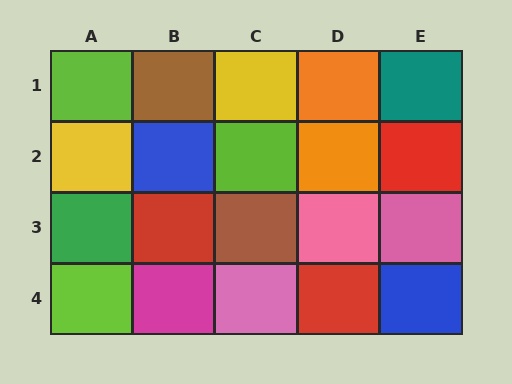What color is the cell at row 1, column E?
Teal.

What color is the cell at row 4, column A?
Lime.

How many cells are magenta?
1 cell is magenta.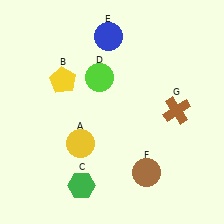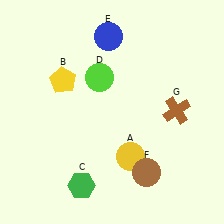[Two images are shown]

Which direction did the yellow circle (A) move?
The yellow circle (A) moved right.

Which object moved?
The yellow circle (A) moved right.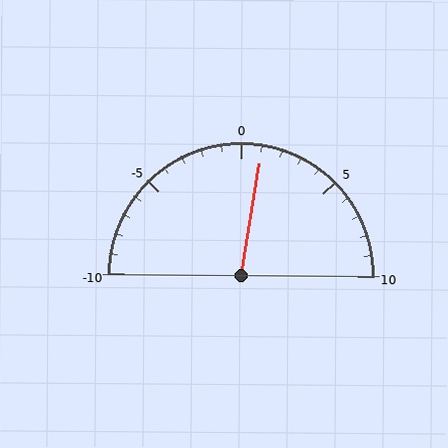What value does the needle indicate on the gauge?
The needle indicates approximately 1.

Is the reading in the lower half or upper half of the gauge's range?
The reading is in the upper half of the range (-10 to 10).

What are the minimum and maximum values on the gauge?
The gauge ranges from -10 to 10.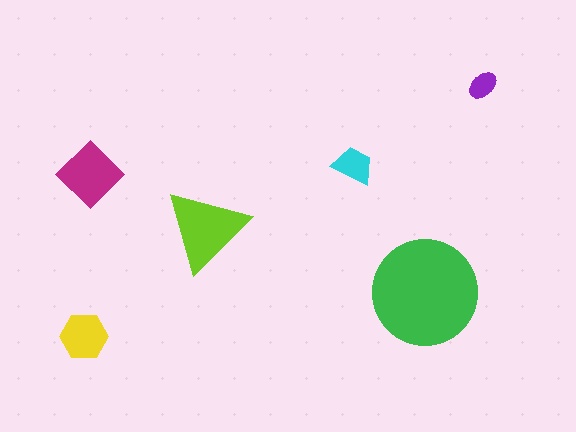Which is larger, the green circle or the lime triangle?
The green circle.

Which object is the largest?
The green circle.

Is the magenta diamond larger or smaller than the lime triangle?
Smaller.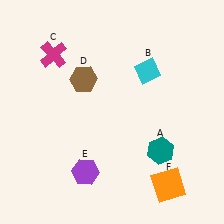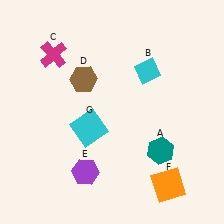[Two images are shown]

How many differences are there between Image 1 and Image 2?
There is 1 difference between the two images.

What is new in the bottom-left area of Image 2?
A cyan square (G) was added in the bottom-left area of Image 2.